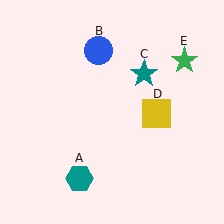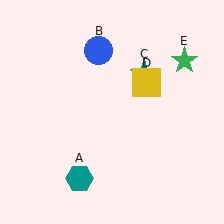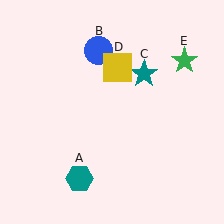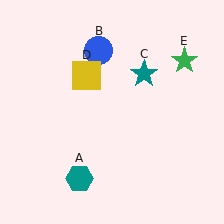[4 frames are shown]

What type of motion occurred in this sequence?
The yellow square (object D) rotated counterclockwise around the center of the scene.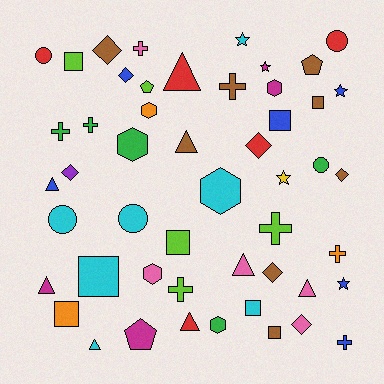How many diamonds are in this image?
There are 7 diamonds.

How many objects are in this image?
There are 50 objects.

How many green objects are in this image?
There are 5 green objects.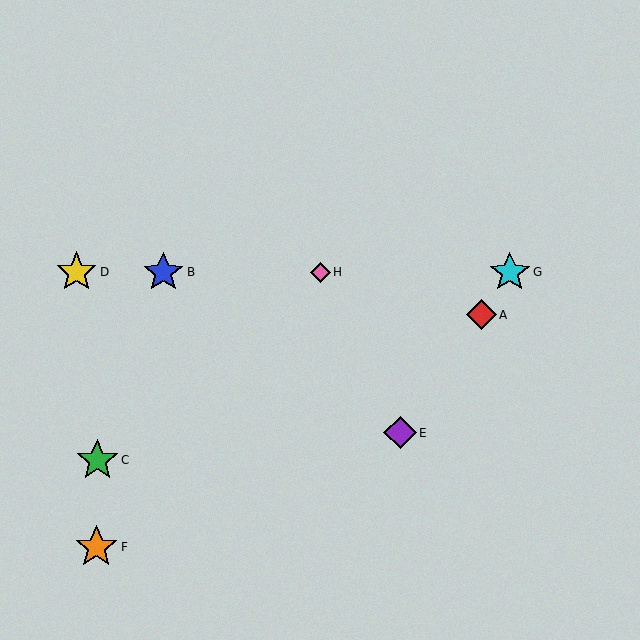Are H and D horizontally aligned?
Yes, both are at y≈272.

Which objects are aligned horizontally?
Objects B, D, G, H are aligned horizontally.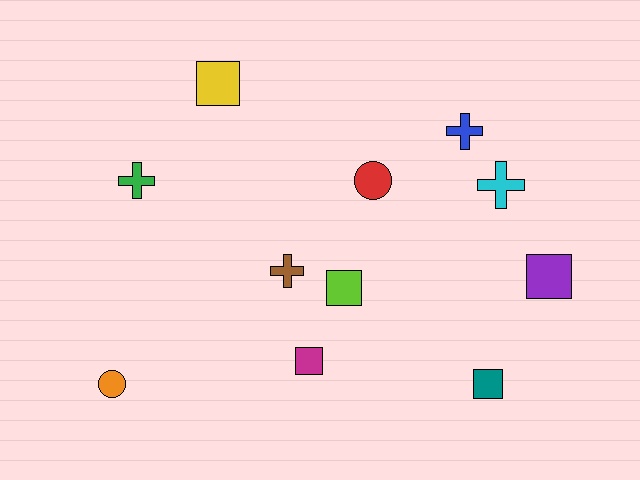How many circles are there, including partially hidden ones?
There are 2 circles.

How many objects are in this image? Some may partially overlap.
There are 11 objects.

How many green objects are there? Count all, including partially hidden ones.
There is 1 green object.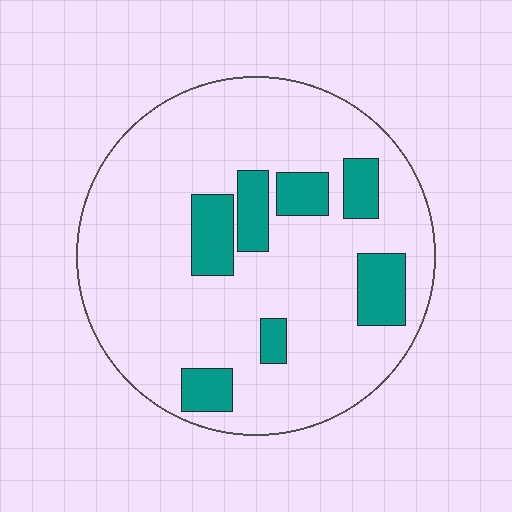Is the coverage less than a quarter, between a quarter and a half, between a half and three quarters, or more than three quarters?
Less than a quarter.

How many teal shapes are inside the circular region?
7.